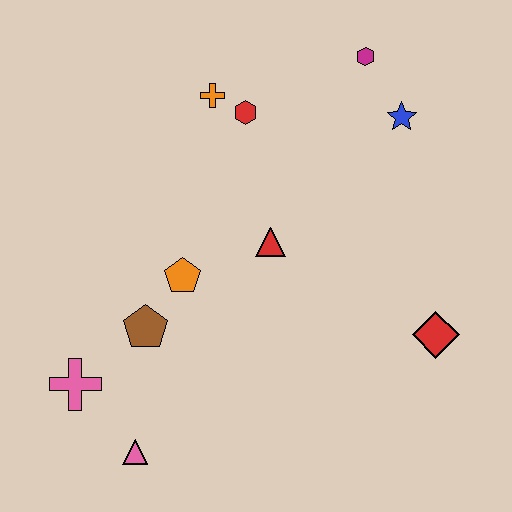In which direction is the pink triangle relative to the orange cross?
The pink triangle is below the orange cross.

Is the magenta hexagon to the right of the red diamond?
No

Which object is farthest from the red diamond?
The pink cross is farthest from the red diamond.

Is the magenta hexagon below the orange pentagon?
No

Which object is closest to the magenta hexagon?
The blue star is closest to the magenta hexagon.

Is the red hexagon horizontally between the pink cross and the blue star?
Yes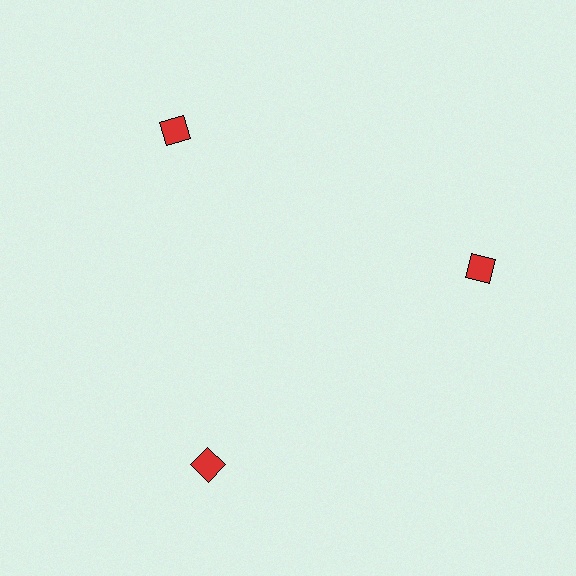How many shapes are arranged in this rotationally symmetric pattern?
There are 3 shapes, arranged in 3 groups of 1.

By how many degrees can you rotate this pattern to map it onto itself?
The pattern maps onto itself every 120 degrees of rotation.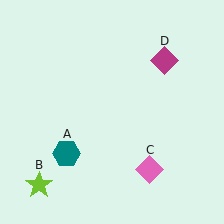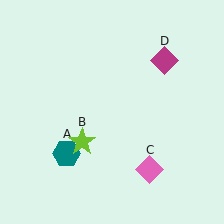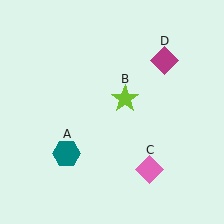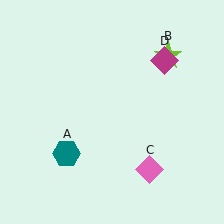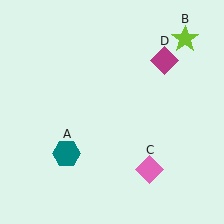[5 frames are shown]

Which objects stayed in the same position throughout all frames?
Teal hexagon (object A) and pink diamond (object C) and magenta diamond (object D) remained stationary.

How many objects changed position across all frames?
1 object changed position: lime star (object B).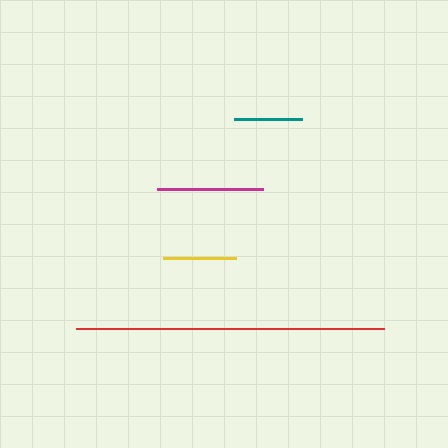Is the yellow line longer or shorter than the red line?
The red line is longer than the yellow line.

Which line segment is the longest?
The red line is the longest at approximately 308 pixels.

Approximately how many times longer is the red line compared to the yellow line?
The red line is approximately 4.2 times the length of the yellow line.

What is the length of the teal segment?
The teal segment is approximately 68 pixels long.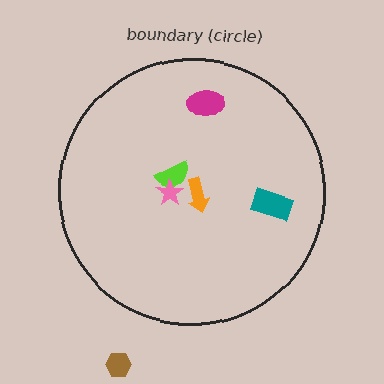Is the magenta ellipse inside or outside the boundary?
Inside.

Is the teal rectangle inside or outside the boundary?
Inside.